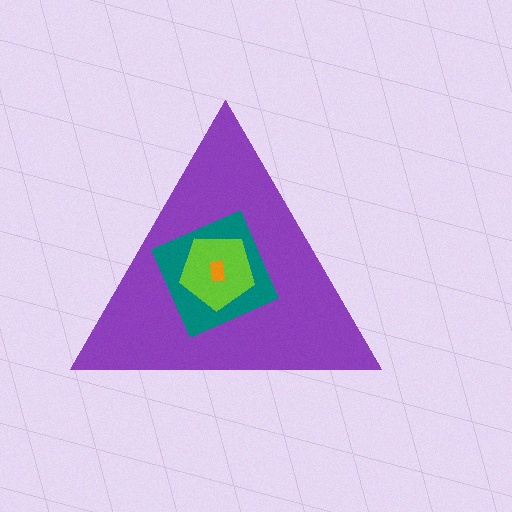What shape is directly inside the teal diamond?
The lime pentagon.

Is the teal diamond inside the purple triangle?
Yes.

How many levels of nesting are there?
4.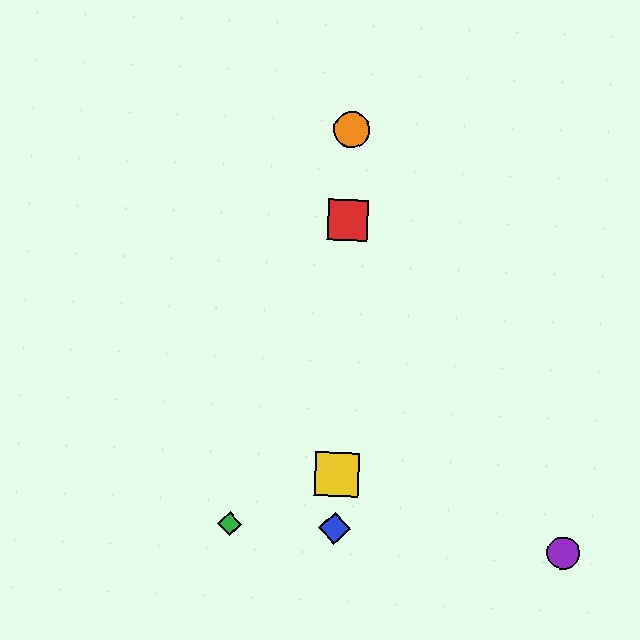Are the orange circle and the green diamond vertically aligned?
No, the orange circle is at x≈352 and the green diamond is at x≈230.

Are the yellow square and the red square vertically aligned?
Yes, both are at x≈337.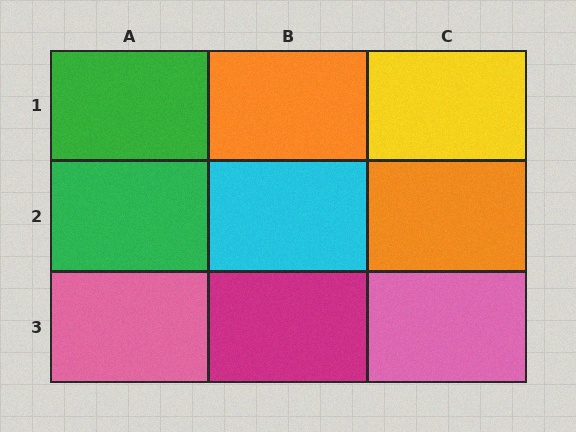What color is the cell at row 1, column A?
Green.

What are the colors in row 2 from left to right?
Green, cyan, orange.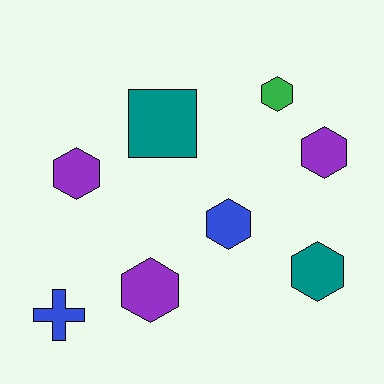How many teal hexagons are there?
There is 1 teal hexagon.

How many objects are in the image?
There are 8 objects.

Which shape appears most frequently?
Hexagon, with 6 objects.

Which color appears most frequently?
Purple, with 3 objects.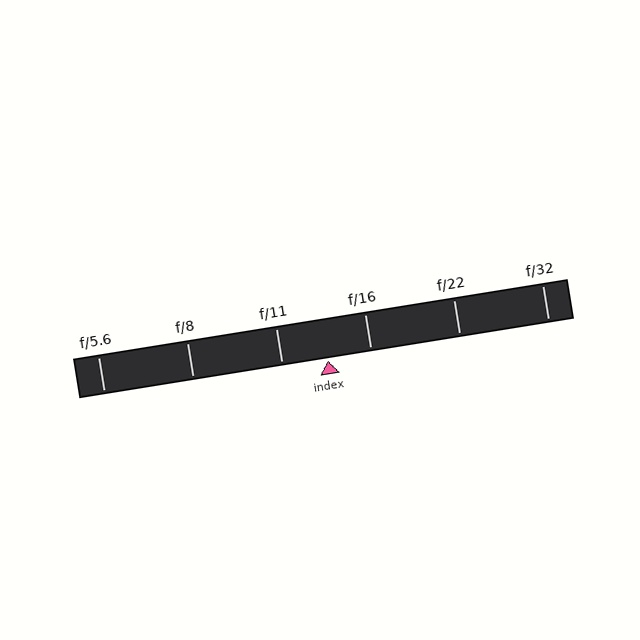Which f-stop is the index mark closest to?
The index mark is closest to f/16.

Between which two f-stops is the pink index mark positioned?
The index mark is between f/11 and f/16.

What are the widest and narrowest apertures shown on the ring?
The widest aperture shown is f/5.6 and the narrowest is f/32.